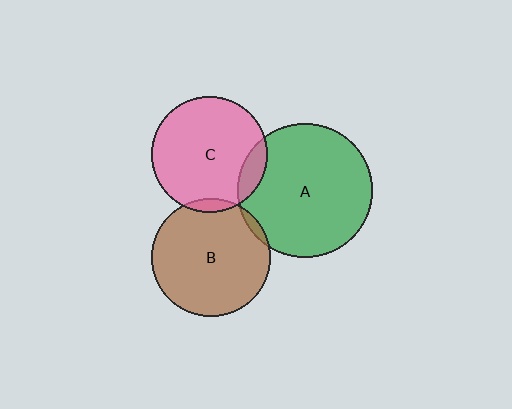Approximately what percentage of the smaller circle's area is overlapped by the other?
Approximately 5%.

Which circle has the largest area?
Circle A (green).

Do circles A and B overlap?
Yes.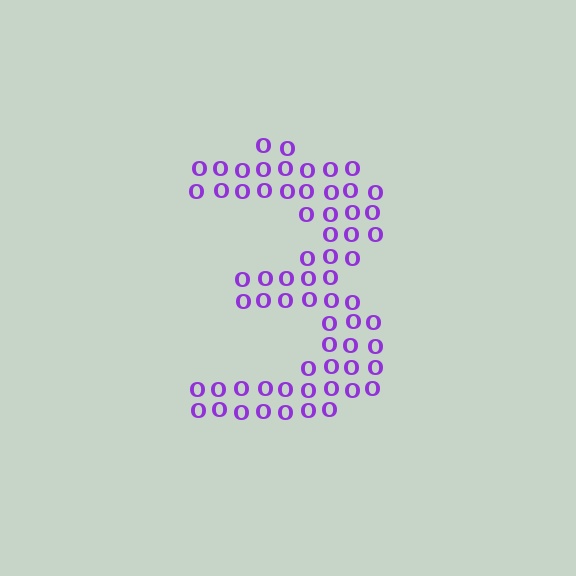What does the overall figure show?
The overall figure shows the digit 3.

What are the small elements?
The small elements are letter O's.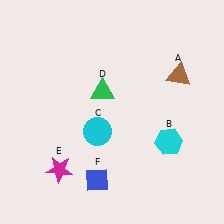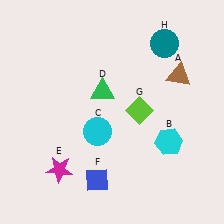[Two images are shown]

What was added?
A lime diamond (G), a teal circle (H) were added in Image 2.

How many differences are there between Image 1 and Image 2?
There are 2 differences between the two images.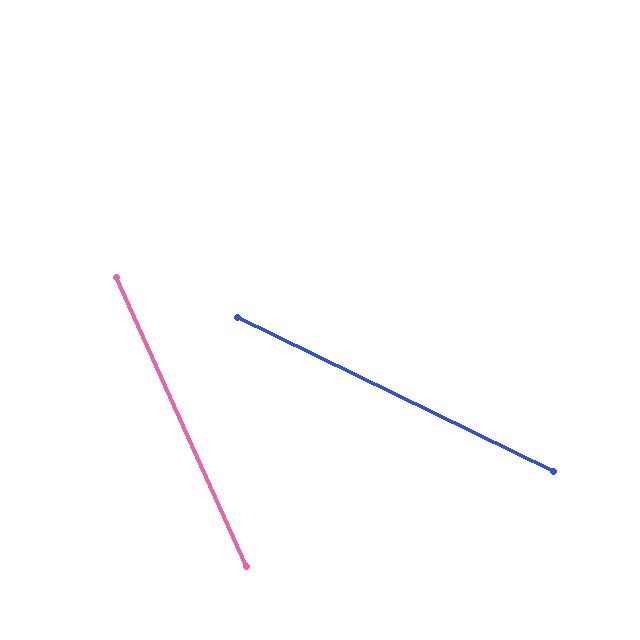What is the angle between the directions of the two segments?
Approximately 40 degrees.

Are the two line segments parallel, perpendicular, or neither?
Neither parallel nor perpendicular — they differ by about 40°.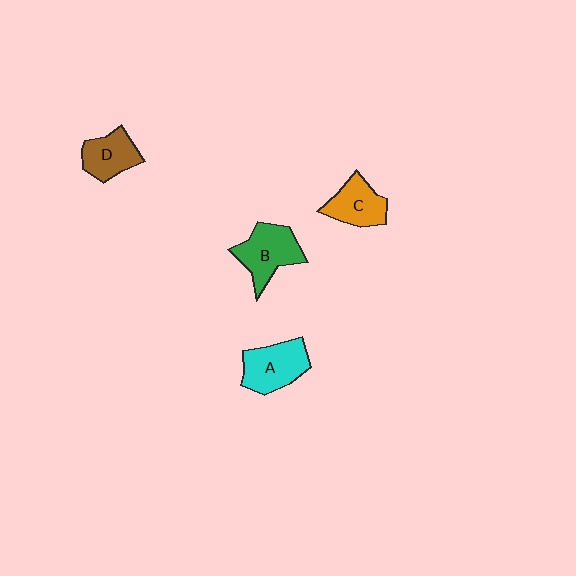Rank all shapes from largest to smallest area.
From largest to smallest: B (green), A (cyan), C (orange), D (brown).